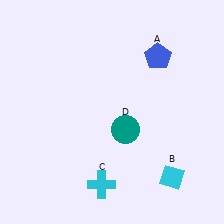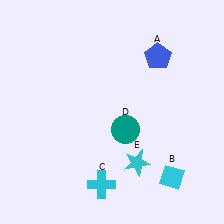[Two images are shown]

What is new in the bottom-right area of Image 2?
A cyan star (E) was added in the bottom-right area of Image 2.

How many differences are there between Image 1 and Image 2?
There is 1 difference between the two images.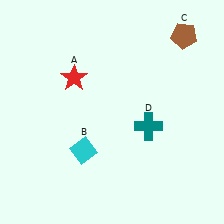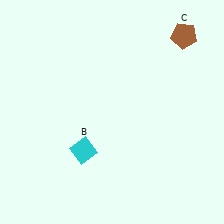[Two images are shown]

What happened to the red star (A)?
The red star (A) was removed in Image 2. It was in the top-left area of Image 1.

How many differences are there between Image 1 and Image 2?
There are 2 differences between the two images.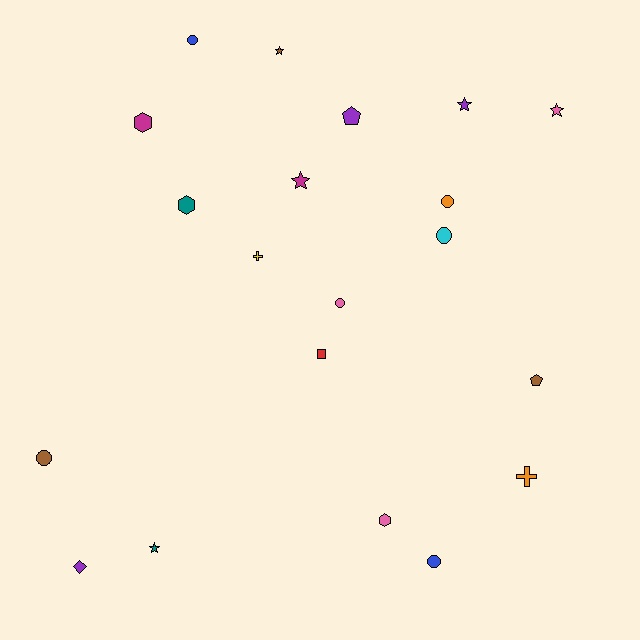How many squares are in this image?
There is 1 square.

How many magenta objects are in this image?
There are 2 magenta objects.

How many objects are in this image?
There are 20 objects.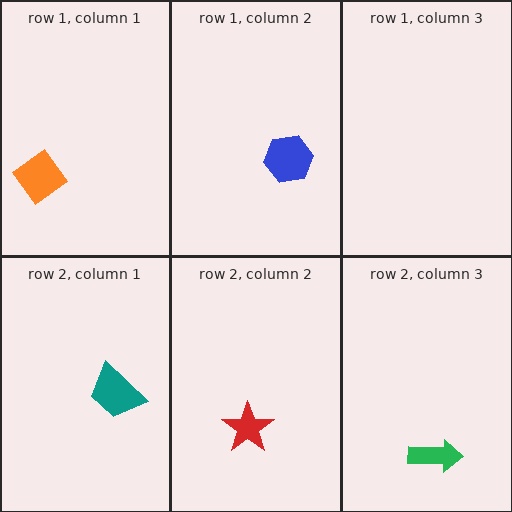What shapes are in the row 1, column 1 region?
The orange diamond.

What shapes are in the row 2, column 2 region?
The red star.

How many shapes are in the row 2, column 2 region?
1.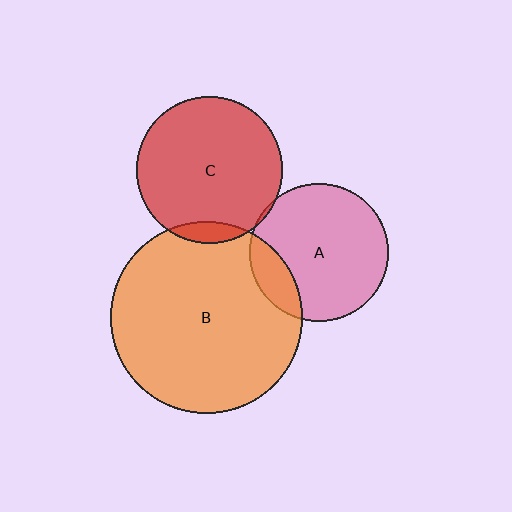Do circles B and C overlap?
Yes.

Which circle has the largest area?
Circle B (orange).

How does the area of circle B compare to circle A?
Approximately 1.9 times.